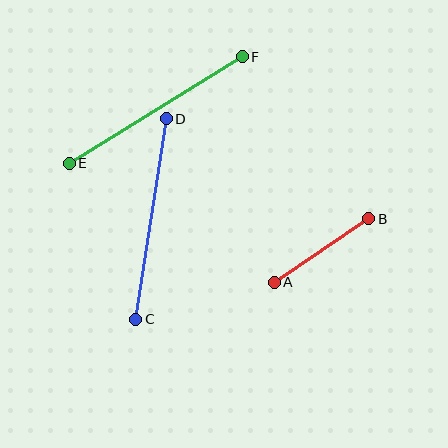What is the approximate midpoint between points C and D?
The midpoint is at approximately (151, 219) pixels.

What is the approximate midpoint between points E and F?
The midpoint is at approximately (156, 110) pixels.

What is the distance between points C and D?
The distance is approximately 203 pixels.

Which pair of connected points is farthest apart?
Points E and F are farthest apart.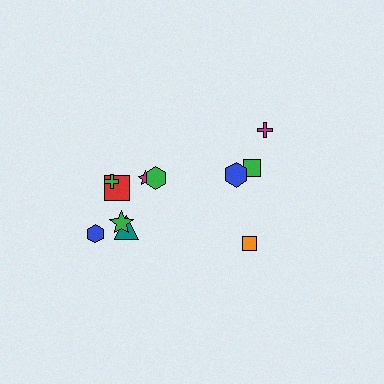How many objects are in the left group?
There are 7 objects.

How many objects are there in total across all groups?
There are 11 objects.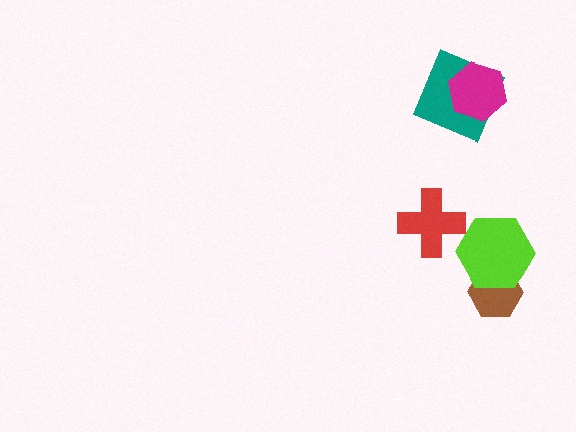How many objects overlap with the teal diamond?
1 object overlaps with the teal diamond.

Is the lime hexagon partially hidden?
No, no other shape covers it.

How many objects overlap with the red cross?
0 objects overlap with the red cross.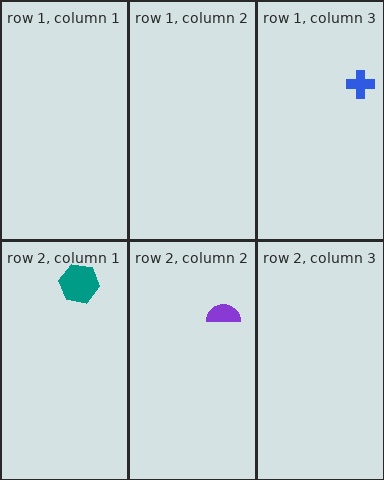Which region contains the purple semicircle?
The row 2, column 2 region.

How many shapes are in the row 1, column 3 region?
1.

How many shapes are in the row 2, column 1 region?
1.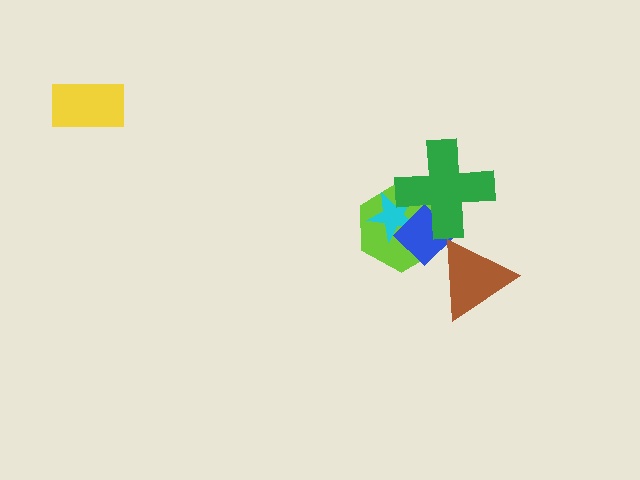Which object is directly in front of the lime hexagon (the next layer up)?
The cyan star is directly in front of the lime hexagon.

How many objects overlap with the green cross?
3 objects overlap with the green cross.